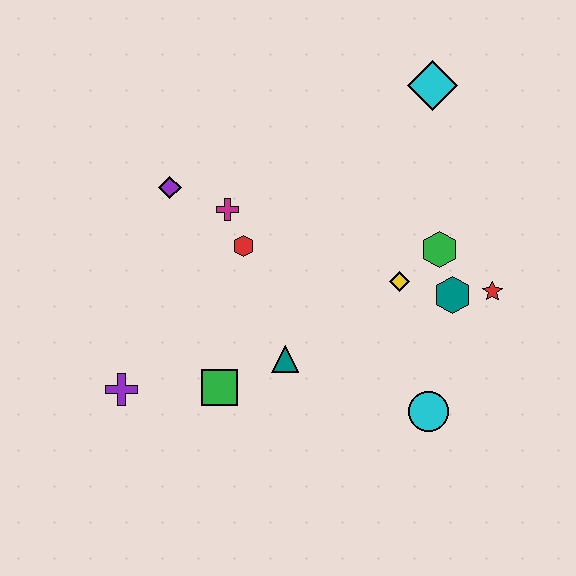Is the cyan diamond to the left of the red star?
Yes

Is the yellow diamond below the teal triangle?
No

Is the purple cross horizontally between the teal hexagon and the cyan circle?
No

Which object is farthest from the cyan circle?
The purple diamond is farthest from the cyan circle.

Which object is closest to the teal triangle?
The green square is closest to the teal triangle.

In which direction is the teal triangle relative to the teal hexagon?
The teal triangle is to the left of the teal hexagon.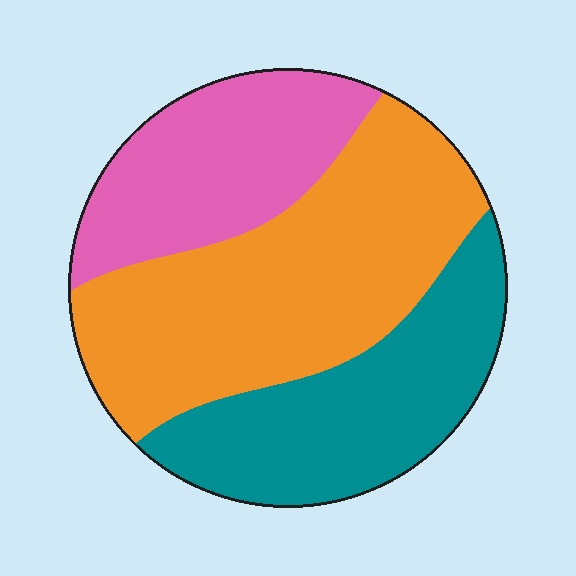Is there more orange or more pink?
Orange.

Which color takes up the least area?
Pink, at roughly 25%.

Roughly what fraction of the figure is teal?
Teal takes up between a sixth and a third of the figure.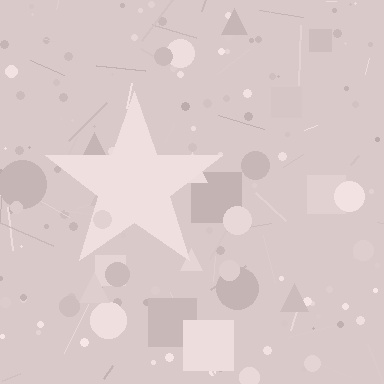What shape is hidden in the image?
A star is hidden in the image.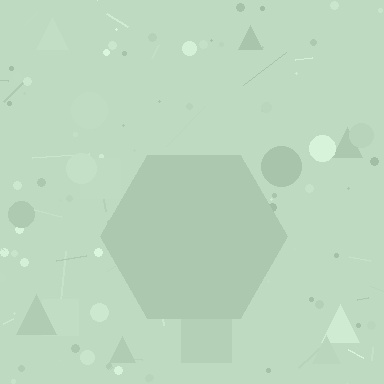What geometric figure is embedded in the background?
A hexagon is embedded in the background.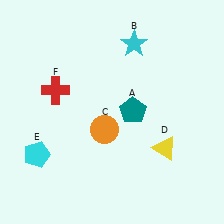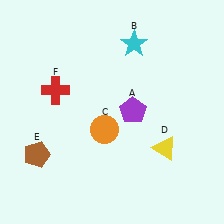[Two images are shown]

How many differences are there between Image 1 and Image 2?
There are 2 differences between the two images.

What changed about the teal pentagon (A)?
In Image 1, A is teal. In Image 2, it changed to purple.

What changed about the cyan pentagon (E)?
In Image 1, E is cyan. In Image 2, it changed to brown.